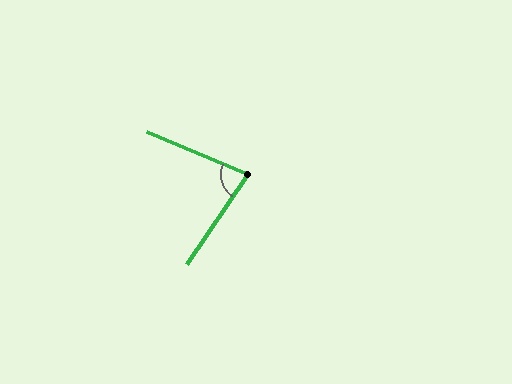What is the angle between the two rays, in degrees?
Approximately 78 degrees.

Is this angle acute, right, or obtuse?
It is acute.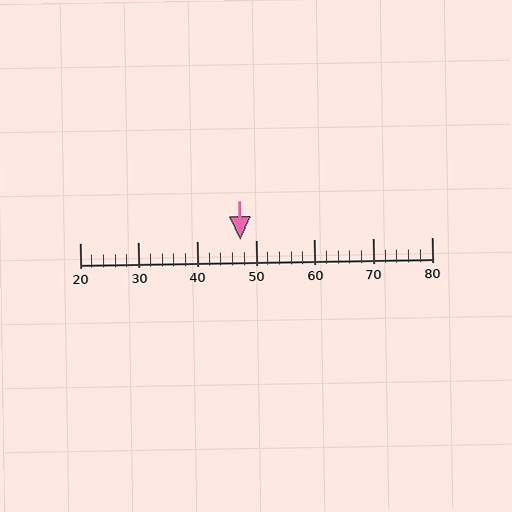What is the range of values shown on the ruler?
The ruler shows values from 20 to 80.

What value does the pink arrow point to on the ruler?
The pink arrow points to approximately 47.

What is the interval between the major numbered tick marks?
The major tick marks are spaced 10 units apart.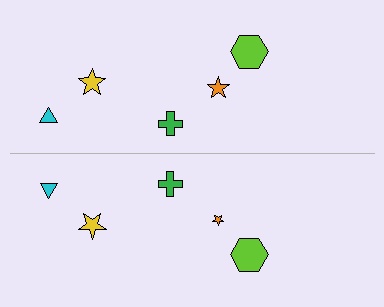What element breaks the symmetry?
The orange star on the bottom side has a different size than its mirror counterpart.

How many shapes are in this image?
There are 10 shapes in this image.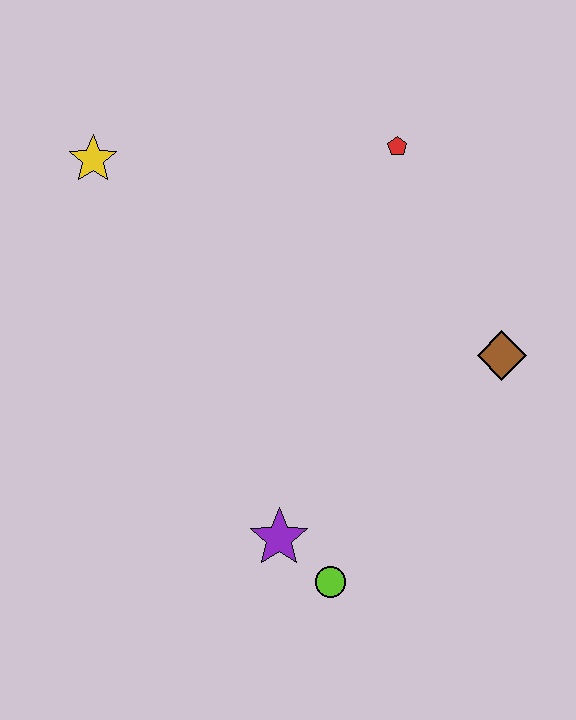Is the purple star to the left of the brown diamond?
Yes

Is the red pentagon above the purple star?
Yes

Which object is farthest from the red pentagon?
The lime circle is farthest from the red pentagon.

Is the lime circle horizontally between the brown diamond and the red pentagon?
No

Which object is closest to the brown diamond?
The red pentagon is closest to the brown diamond.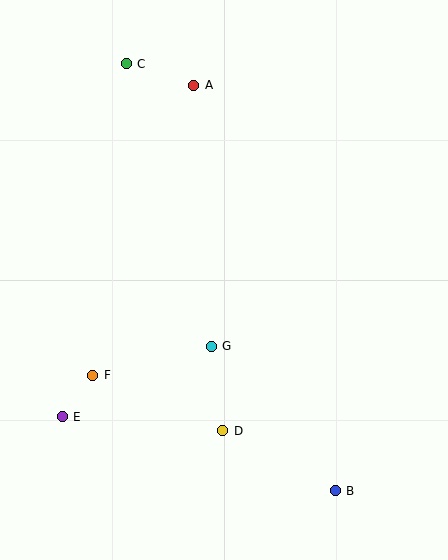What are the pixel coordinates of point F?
Point F is at (93, 375).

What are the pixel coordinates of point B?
Point B is at (335, 491).